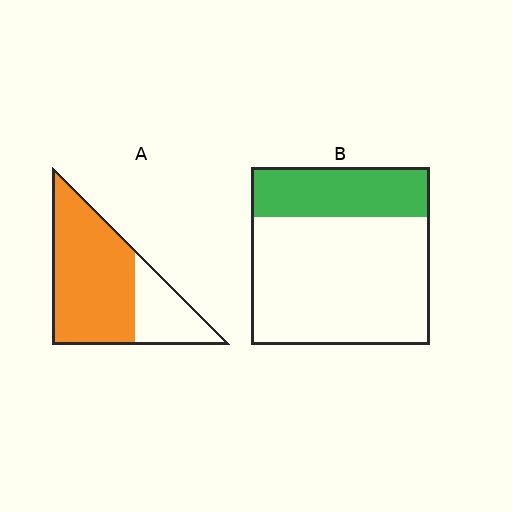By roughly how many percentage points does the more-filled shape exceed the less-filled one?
By roughly 45 percentage points (A over B).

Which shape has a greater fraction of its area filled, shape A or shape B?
Shape A.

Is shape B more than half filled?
No.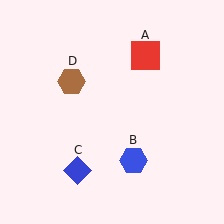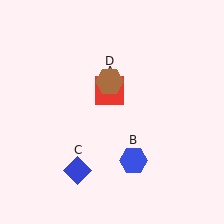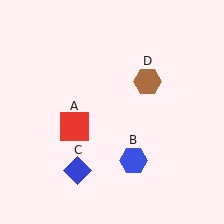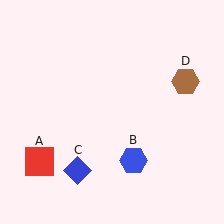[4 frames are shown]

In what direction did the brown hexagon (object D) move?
The brown hexagon (object D) moved right.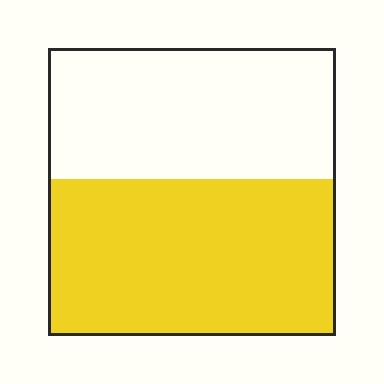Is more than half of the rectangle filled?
Yes.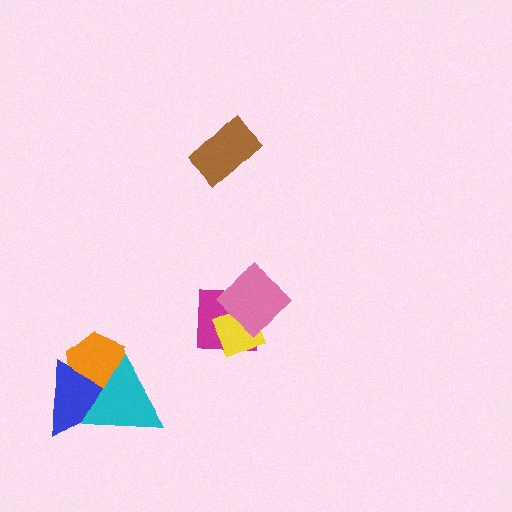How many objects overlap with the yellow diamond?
2 objects overlap with the yellow diamond.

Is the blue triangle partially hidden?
Yes, it is partially covered by another shape.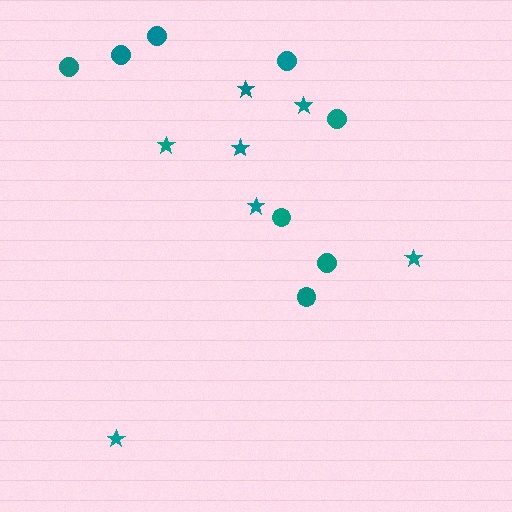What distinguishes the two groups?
There are 2 groups: one group of circles (8) and one group of stars (7).